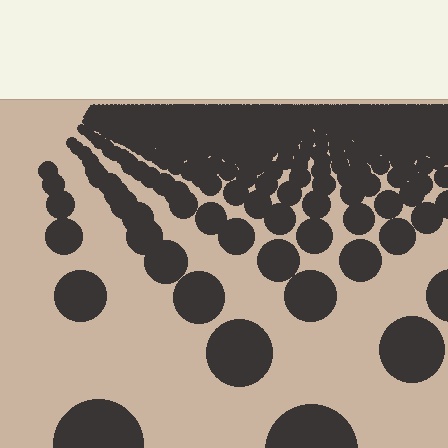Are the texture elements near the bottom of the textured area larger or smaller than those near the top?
Larger. Near the bottom, elements are closer to the viewer and appear at a bigger on-screen size.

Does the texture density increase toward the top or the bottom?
Density increases toward the top.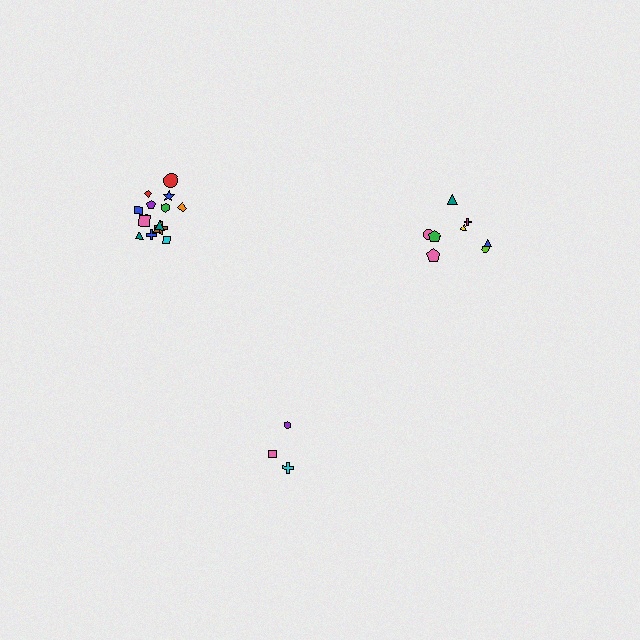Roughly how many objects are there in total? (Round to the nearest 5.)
Roughly 25 objects in total.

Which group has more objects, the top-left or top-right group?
The top-left group.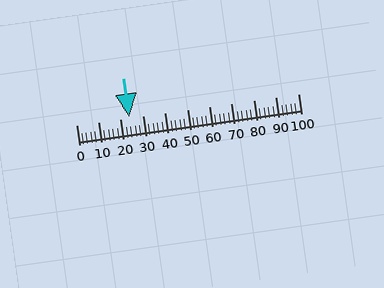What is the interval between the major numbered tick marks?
The major tick marks are spaced 10 units apart.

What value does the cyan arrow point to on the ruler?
The cyan arrow points to approximately 24.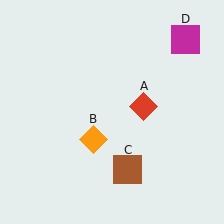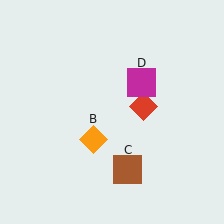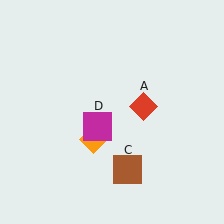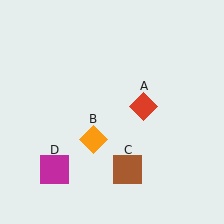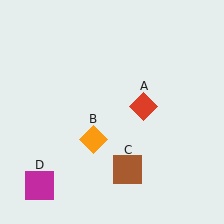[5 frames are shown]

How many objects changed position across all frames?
1 object changed position: magenta square (object D).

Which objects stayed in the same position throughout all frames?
Red diamond (object A) and orange diamond (object B) and brown square (object C) remained stationary.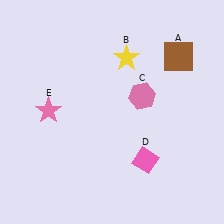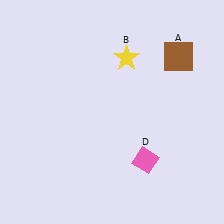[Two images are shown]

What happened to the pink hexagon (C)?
The pink hexagon (C) was removed in Image 2. It was in the top-right area of Image 1.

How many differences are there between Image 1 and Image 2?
There are 2 differences between the two images.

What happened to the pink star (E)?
The pink star (E) was removed in Image 2. It was in the top-left area of Image 1.